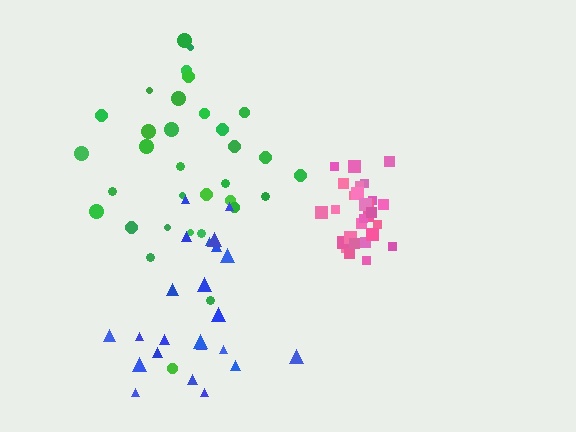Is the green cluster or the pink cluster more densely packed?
Pink.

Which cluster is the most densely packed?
Pink.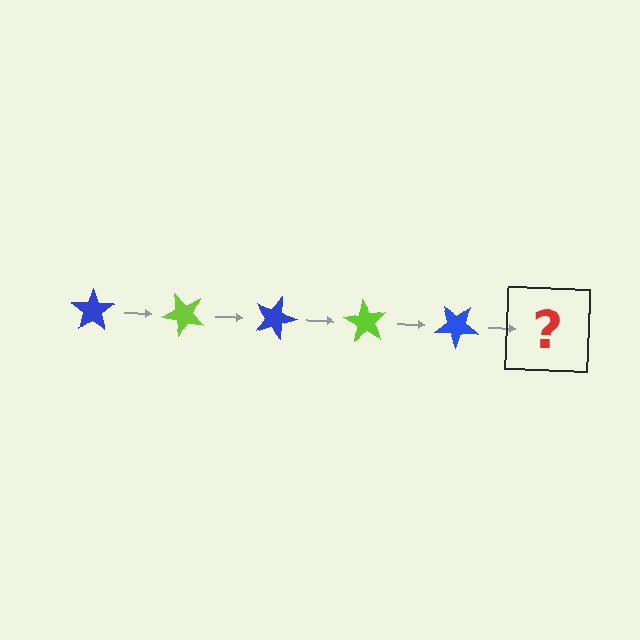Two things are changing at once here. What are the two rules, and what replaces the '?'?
The two rules are that it rotates 45 degrees each step and the color cycles through blue and lime. The '?' should be a lime star, rotated 225 degrees from the start.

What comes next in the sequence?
The next element should be a lime star, rotated 225 degrees from the start.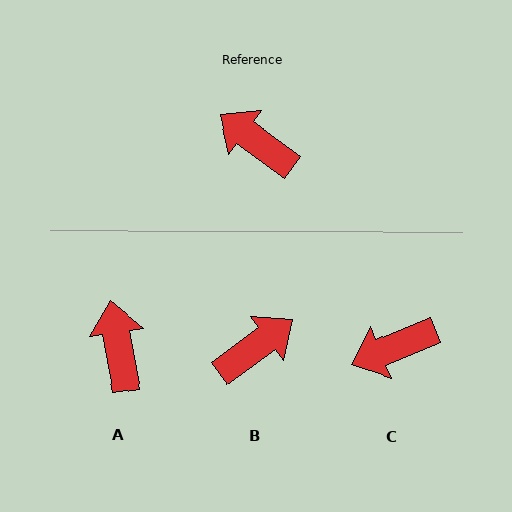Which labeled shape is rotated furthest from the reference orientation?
B, about 108 degrees away.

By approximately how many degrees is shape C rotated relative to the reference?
Approximately 58 degrees counter-clockwise.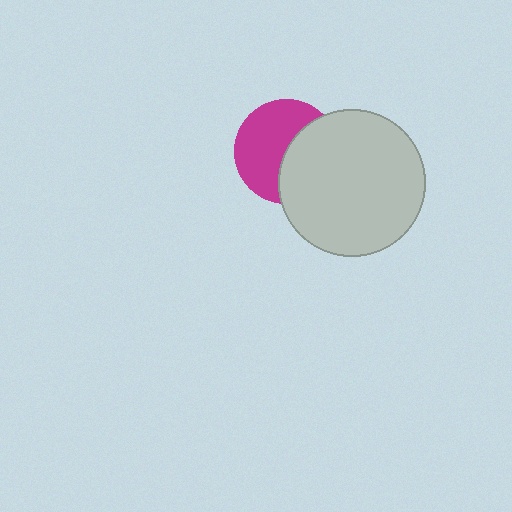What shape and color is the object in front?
The object in front is a light gray circle.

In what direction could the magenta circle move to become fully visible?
The magenta circle could move left. That would shift it out from behind the light gray circle entirely.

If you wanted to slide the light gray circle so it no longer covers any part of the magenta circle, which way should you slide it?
Slide it right — that is the most direct way to separate the two shapes.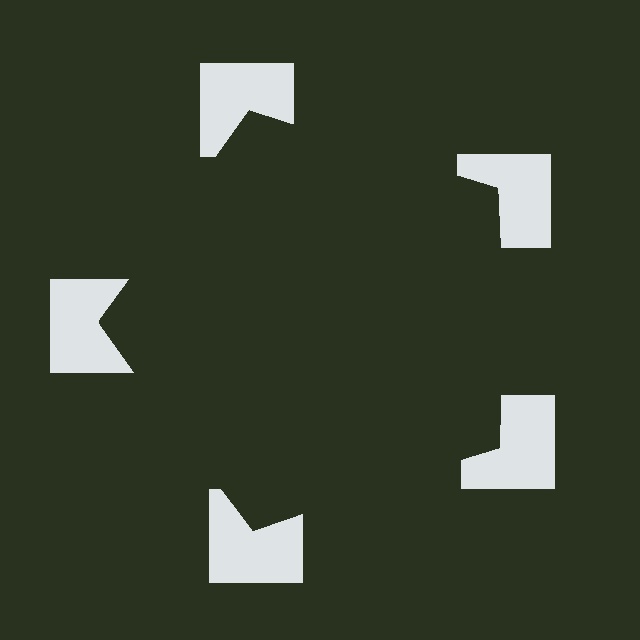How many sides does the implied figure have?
5 sides.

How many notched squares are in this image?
There are 5 — one at each vertex of the illusory pentagon.